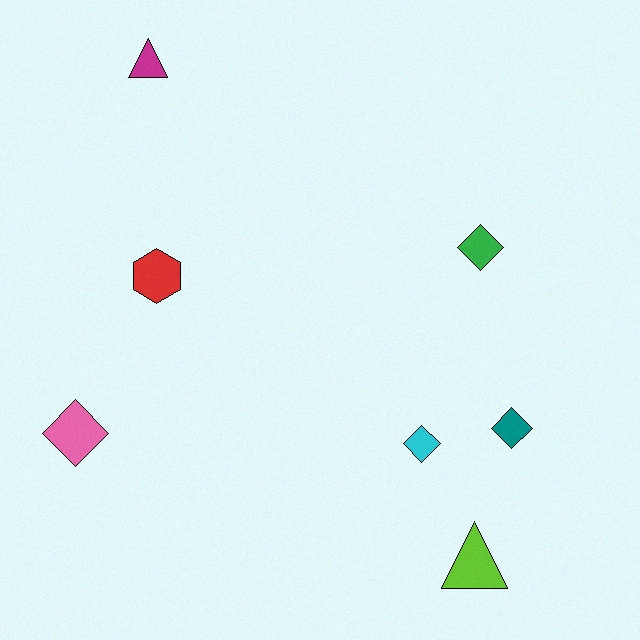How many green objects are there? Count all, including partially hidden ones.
There is 1 green object.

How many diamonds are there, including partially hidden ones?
There are 4 diamonds.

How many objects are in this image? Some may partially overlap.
There are 7 objects.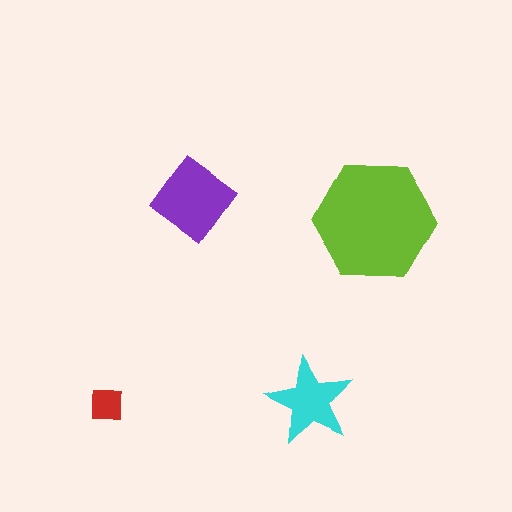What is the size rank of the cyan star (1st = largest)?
3rd.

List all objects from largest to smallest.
The lime hexagon, the purple diamond, the cyan star, the red square.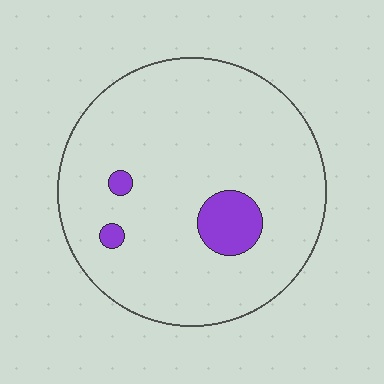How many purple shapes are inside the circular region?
3.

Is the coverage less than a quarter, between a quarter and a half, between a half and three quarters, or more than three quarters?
Less than a quarter.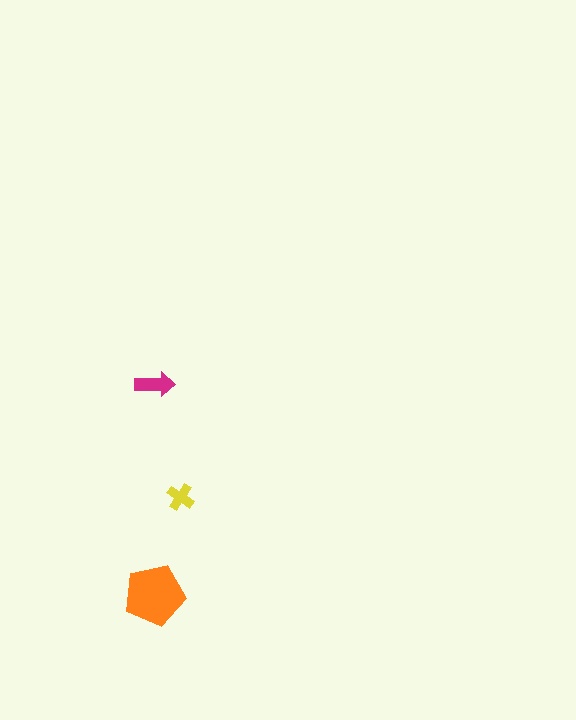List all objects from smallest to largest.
The yellow cross, the magenta arrow, the orange pentagon.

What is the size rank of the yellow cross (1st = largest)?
3rd.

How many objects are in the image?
There are 3 objects in the image.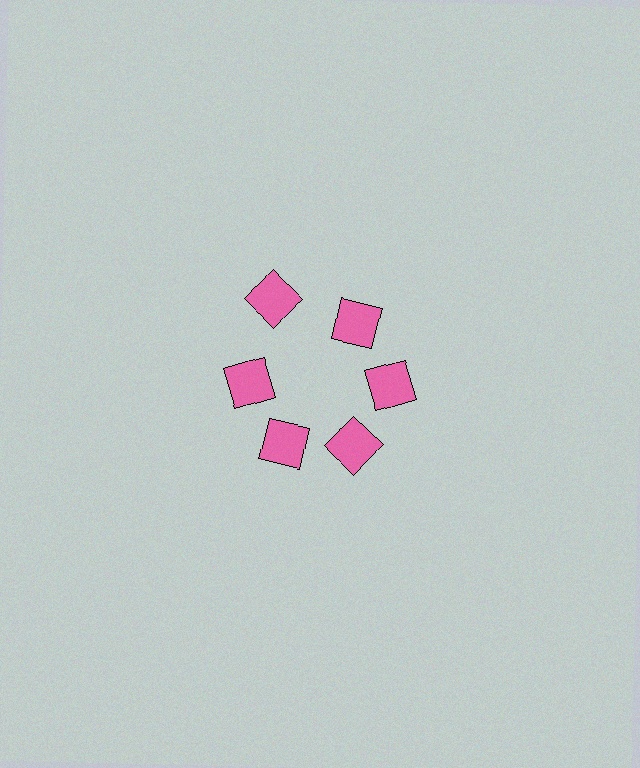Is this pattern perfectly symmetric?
No. The 6 pink squares are arranged in a ring, but one element near the 11 o'clock position is pushed outward from the center, breaking the 6-fold rotational symmetry.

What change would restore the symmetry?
The symmetry would be restored by moving it inward, back onto the ring so that all 6 squares sit at equal angles and equal distance from the center.